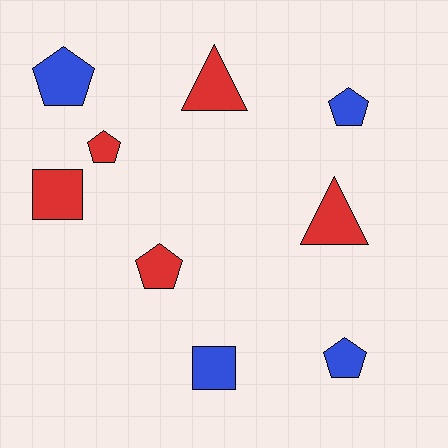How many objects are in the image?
There are 9 objects.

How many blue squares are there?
There is 1 blue square.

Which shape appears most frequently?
Pentagon, with 5 objects.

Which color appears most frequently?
Red, with 5 objects.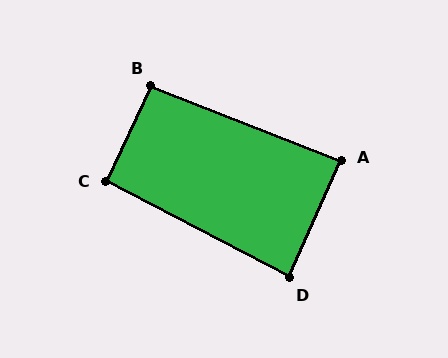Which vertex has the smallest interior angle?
D, at approximately 86 degrees.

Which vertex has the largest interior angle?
B, at approximately 94 degrees.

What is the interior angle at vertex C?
Approximately 92 degrees (approximately right).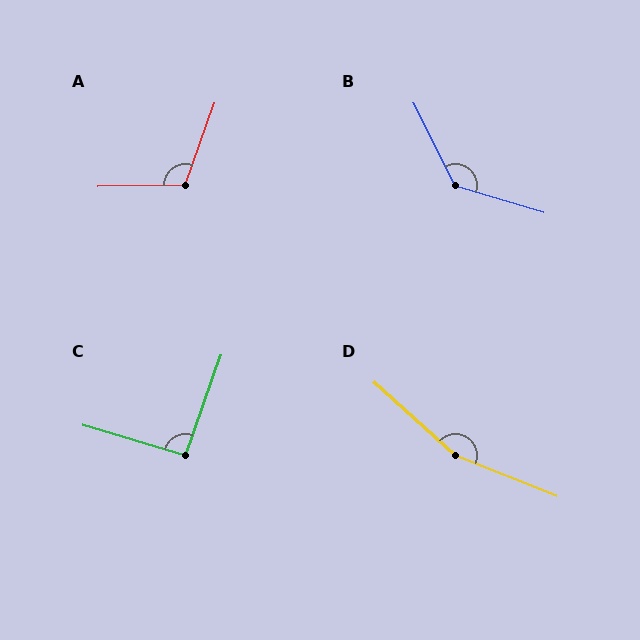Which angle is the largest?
D, at approximately 160 degrees.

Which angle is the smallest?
C, at approximately 93 degrees.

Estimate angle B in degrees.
Approximately 133 degrees.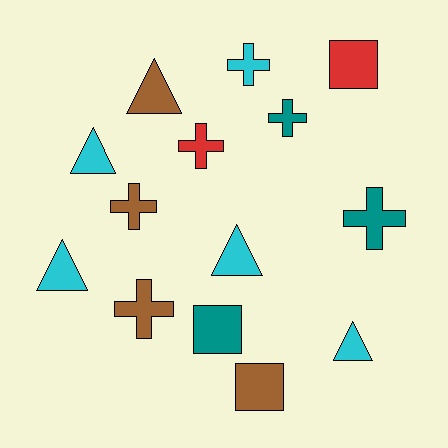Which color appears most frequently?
Cyan, with 5 objects.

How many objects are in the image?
There are 14 objects.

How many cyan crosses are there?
There is 1 cyan cross.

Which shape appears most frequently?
Cross, with 6 objects.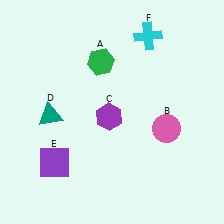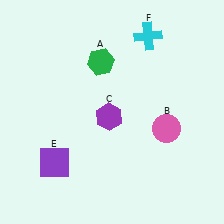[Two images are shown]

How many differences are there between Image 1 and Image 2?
There is 1 difference between the two images.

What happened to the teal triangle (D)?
The teal triangle (D) was removed in Image 2. It was in the bottom-left area of Image 1.